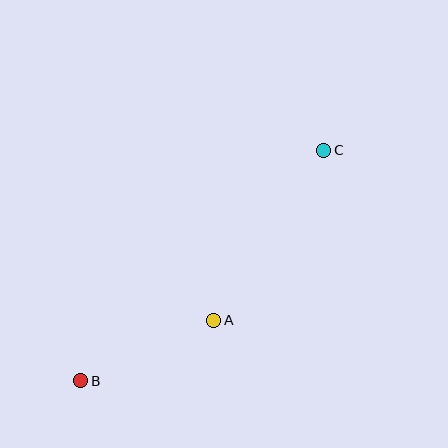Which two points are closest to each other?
Points A and B are closest to each other.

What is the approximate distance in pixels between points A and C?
The distance between A and C is approximately 203 pixels.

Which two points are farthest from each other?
Points B and C are farthest from each other.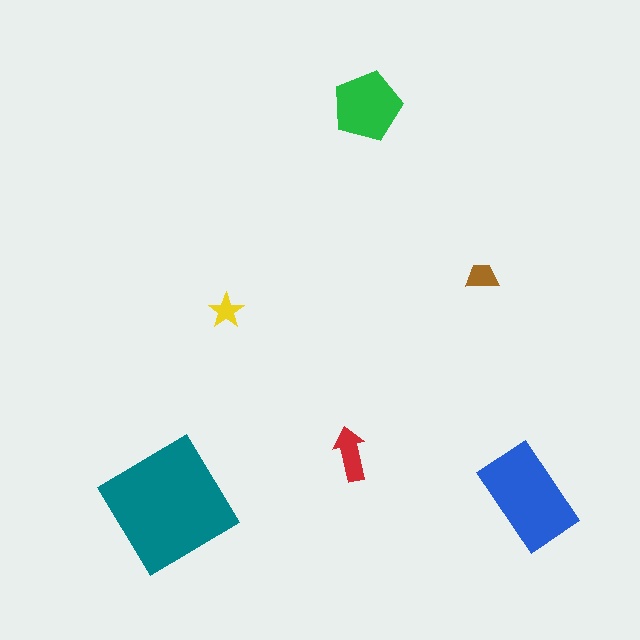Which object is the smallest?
The yellow star.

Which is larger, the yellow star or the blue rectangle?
The blue rectangle.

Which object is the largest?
The teal diamond.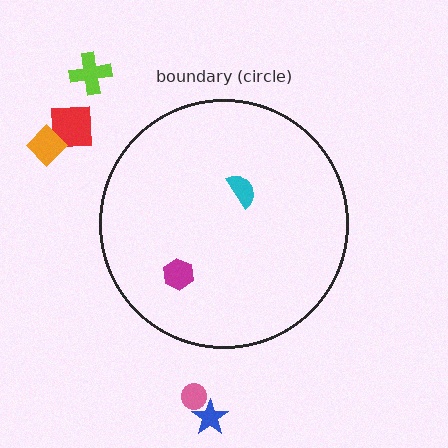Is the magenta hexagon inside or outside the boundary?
Inside.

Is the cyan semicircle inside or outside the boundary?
Inside.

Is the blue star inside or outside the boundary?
Outside.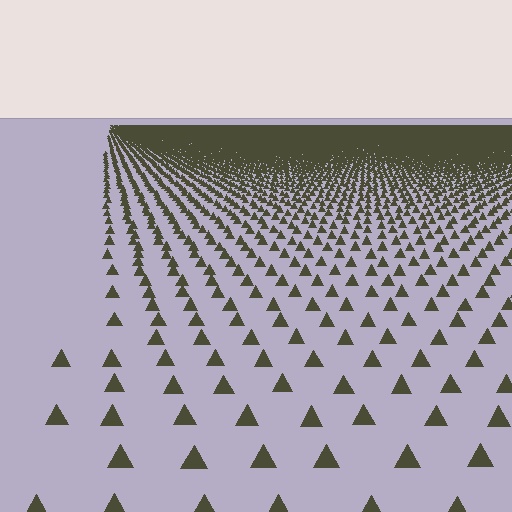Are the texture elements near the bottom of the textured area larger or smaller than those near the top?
Larger. Near the bottom, elements are closer to the viewer and appear at a bigger on-screen size.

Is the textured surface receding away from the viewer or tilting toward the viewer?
The surface is receding away from the viewer. Texture elements get smaller and denser toward the top.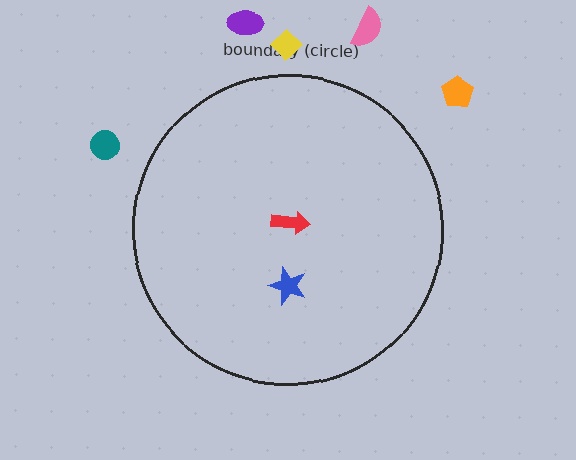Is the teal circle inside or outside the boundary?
Outside.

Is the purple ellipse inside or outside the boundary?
Outside.